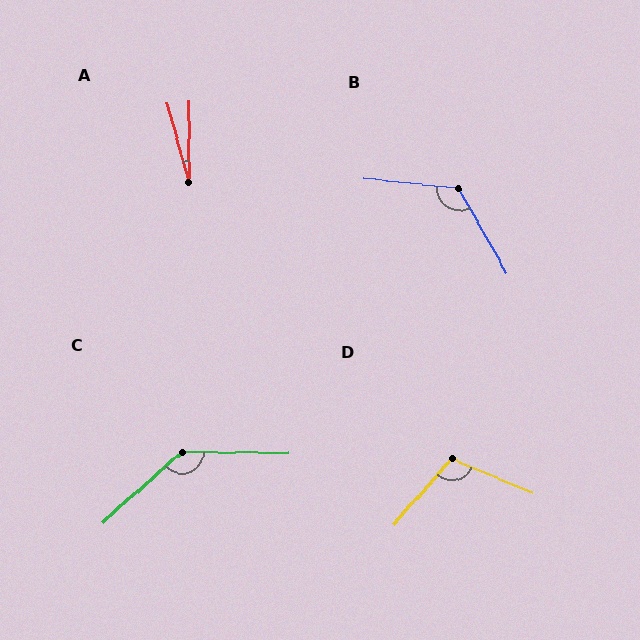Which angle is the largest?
C, at approximately 138 degrees.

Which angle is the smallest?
A, at approximately 16 degrees.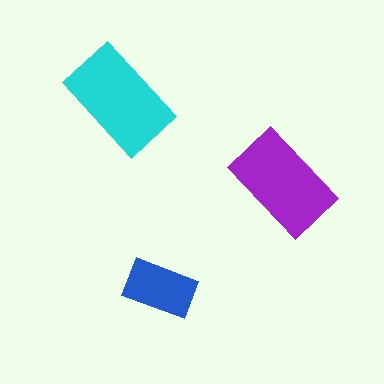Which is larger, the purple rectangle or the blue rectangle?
The purple one.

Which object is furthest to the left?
The cyan rectangle is leftmost.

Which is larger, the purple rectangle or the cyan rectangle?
The cyan one.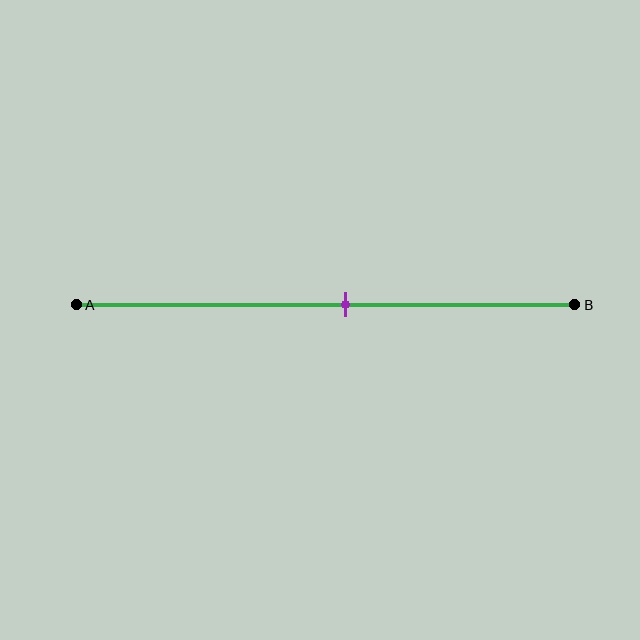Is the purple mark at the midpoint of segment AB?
No, the mark is at about 55% from A, not at the 50% midpoint.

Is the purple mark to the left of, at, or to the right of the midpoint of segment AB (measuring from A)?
The purple mark is to the right of the midpoint of segment AB.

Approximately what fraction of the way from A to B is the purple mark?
The purple mark is approximately 55% of the way from A to B.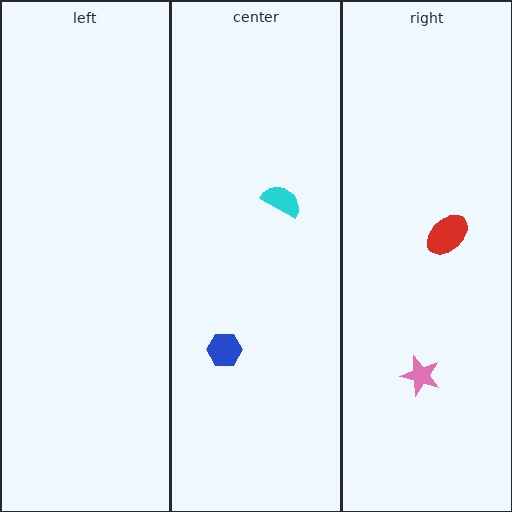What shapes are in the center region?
The blue hexagon, the cyan semicircle.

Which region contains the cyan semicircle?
The center region.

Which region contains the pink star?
The right region.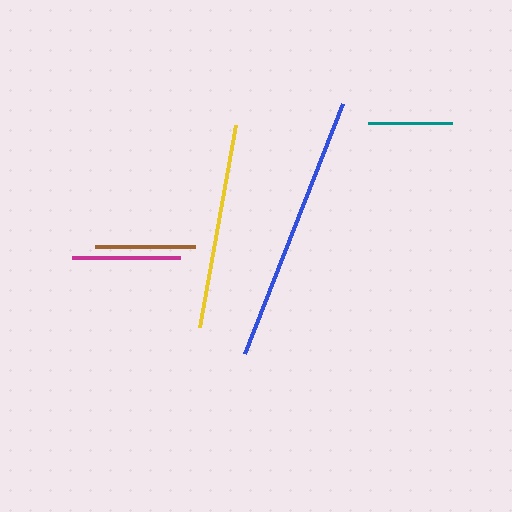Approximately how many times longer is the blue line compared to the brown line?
The blue line is approximately 2.7 times the length of the brown line.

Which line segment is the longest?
The blue line is the longest at approximately 269 pixels.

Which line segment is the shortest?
The teal line is the shortest at approximately 84 pixels.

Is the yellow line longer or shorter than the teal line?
The yellow line is longer than the teal line.